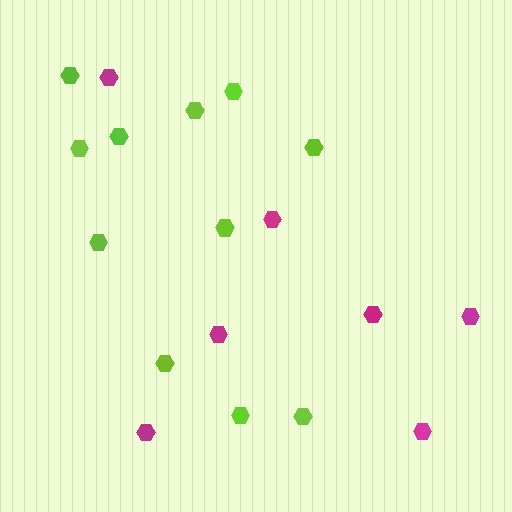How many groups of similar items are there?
There are 2 groups: one group of lime hexagons (11) and one group of magenta hexagons (7).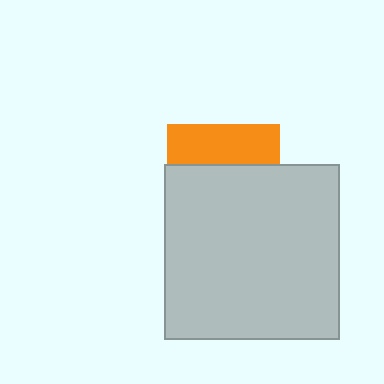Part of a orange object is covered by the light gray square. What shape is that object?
It is a square.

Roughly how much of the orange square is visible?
A small part of it is visible (roughly 35%).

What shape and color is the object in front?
The object in front is a light gray square.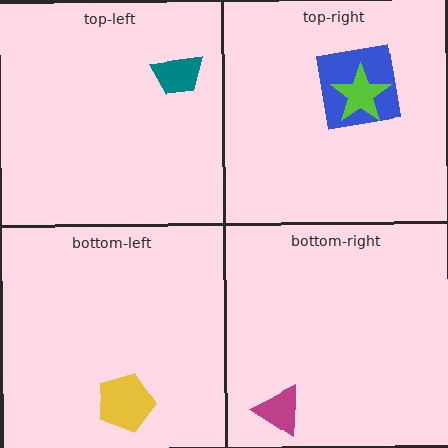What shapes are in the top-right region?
The blue square, the lime star.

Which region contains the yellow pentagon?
The bottom-left region.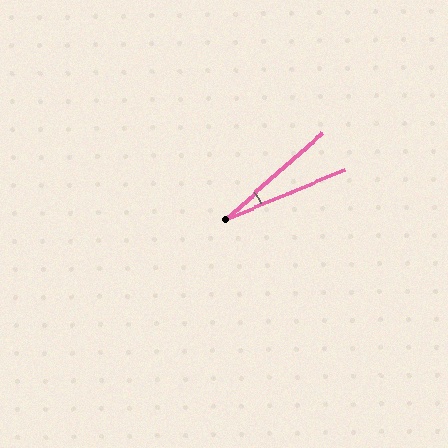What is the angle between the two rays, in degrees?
Approximately 20 degrees.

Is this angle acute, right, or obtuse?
It is acute.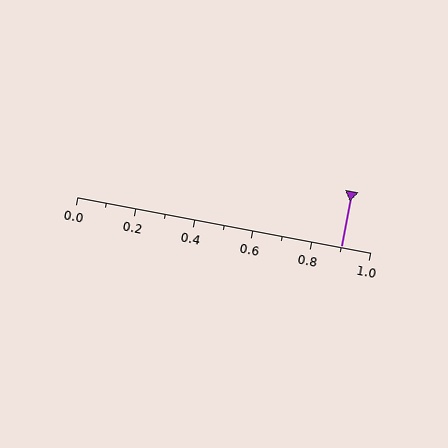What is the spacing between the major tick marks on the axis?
The major ticks are spaced 0.2 apart.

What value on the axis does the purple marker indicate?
The marker indicates approximately 0.9.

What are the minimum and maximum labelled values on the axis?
The axis runs from 0.0 to 1.0.